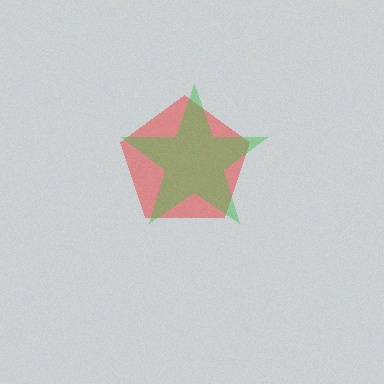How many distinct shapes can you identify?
There are 2 distinct shapes: a red pentagon, a green star.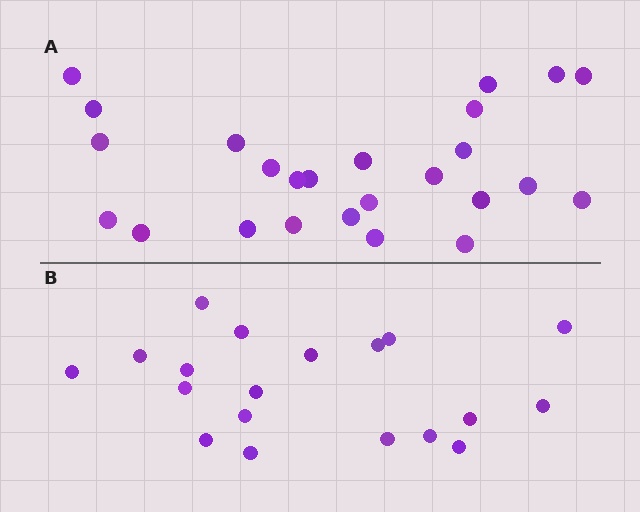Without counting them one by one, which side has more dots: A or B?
Region A (the top region) has more dots.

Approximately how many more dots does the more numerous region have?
Region A has about 6 more dots than region B.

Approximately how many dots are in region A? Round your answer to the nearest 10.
About 20 dots. (The exact count is 25, which rounds to 20.)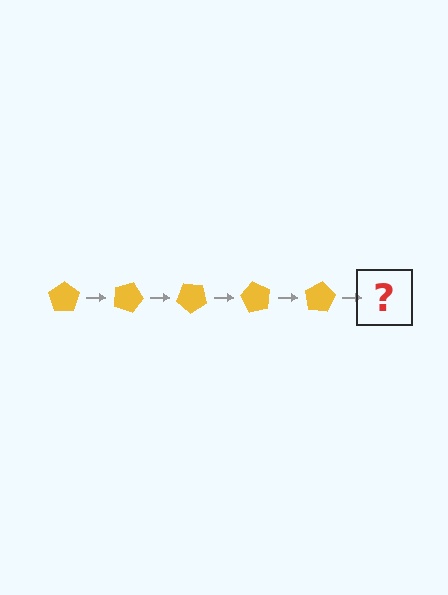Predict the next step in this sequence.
The next step is a yellow pentagon rotated 100 degrees.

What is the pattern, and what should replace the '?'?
The pattern is that the pentagon rotates 20 degrees each step. The '?' should be a yellow pentagon rotated 100 degrees.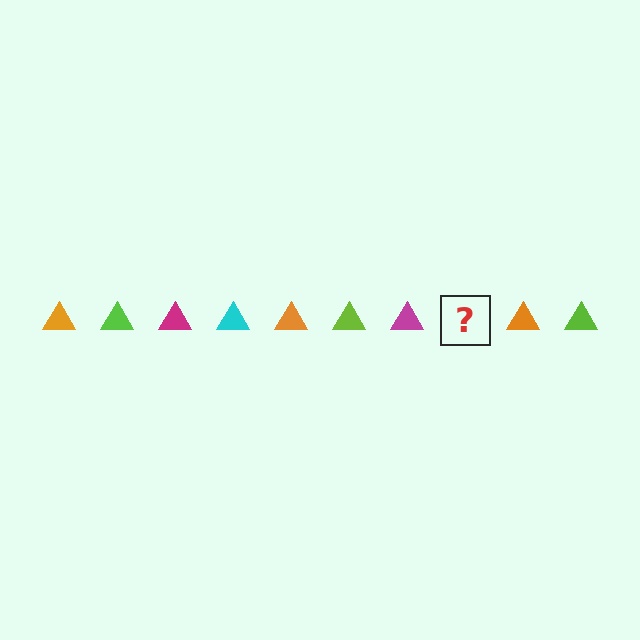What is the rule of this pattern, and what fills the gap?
The rule is that the pattern cycles through orange, lime, magenta, cyan triangles. The gap should be filled with a cyan triangle.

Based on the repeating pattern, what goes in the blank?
The blank should be a cyan triangle.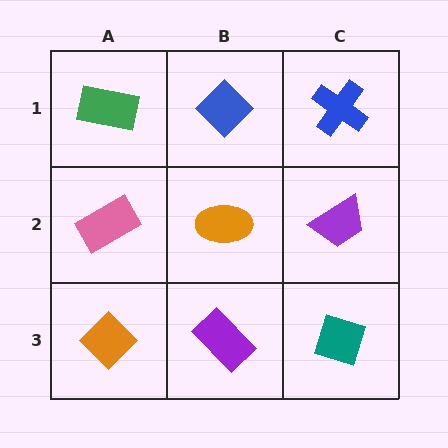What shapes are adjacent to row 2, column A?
A green rectangle (row 1, column A), an orange diamond (row 3, column A), an orange ellipse (row 2, column B).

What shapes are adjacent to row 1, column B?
An orange ellipse (row 2, column B), a green rectangle (row 1, column A), a blue cross (row 1, column C).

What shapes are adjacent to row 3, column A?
A pink rectangle (row 2, column A), a purple rectangle (row 3, column B).